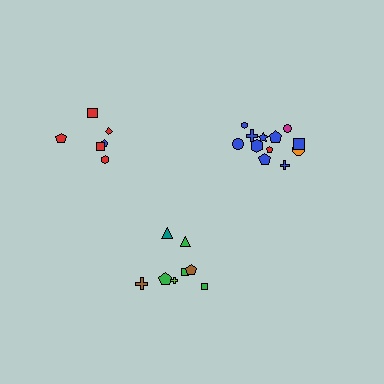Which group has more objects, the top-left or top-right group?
The top-right group.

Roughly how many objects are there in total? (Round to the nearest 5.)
Roughly 25 objects in total.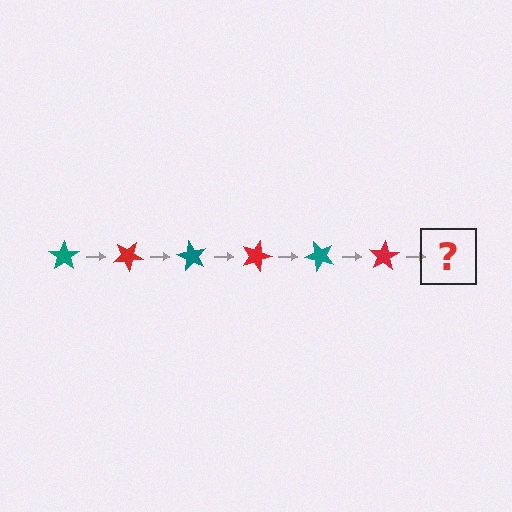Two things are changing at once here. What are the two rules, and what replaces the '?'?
The two rules are that it rotates 30 degrees each step and the color cycles through teal and red. The '?' should be a teal star, rotated 180 degrees from the start.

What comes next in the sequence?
The next element should be a teal star, rotated 180 degrees from the start.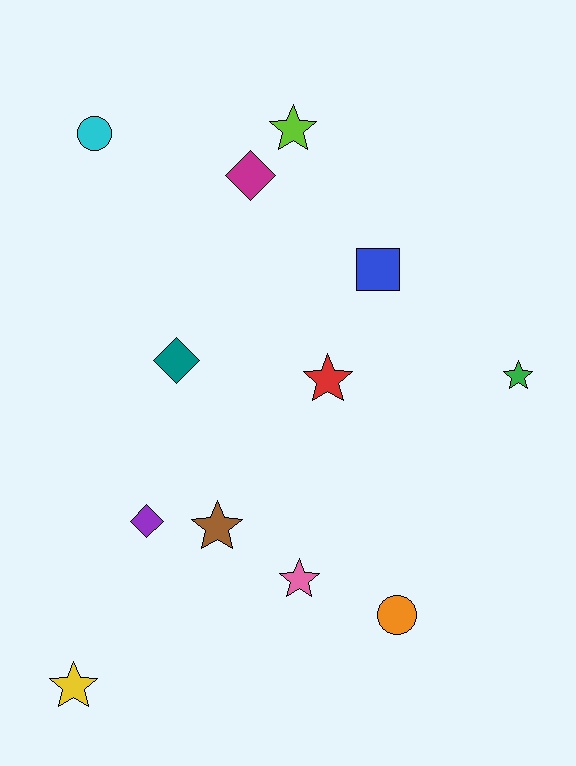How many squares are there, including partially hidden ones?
There is 1 square.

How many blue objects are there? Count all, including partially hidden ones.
There is 1 blue object.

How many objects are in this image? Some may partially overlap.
There are 12 objects.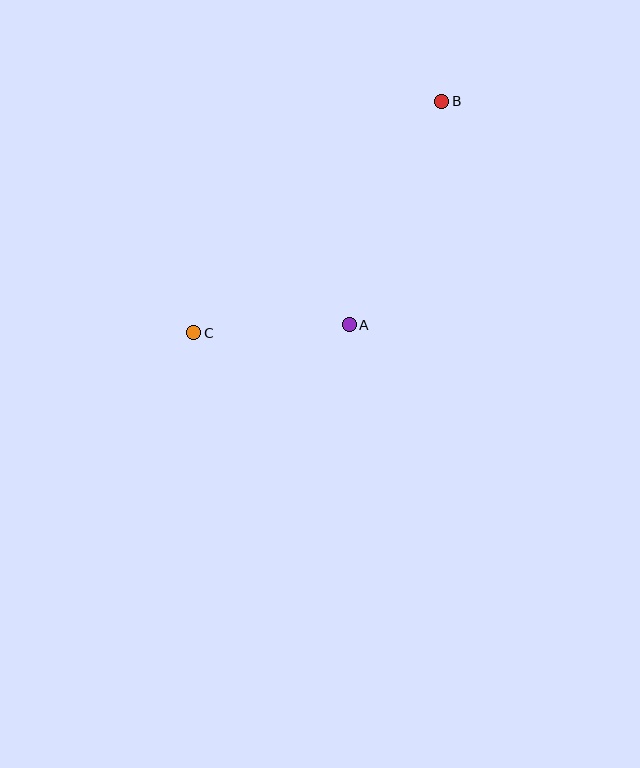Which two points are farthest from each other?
Points B and C are farthest from each other.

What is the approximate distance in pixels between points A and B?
The distance between A and B is approximately 241 pixels.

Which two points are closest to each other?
Points A and C are closest to each other.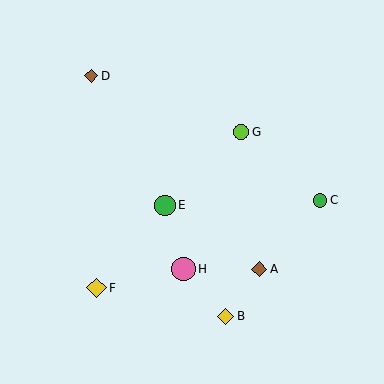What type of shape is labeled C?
Shape C is a green circle.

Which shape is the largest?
The pink circle (labeled H) is the largest.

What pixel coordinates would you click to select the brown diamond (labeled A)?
Click at (259, 269) to select the brown diamond A.